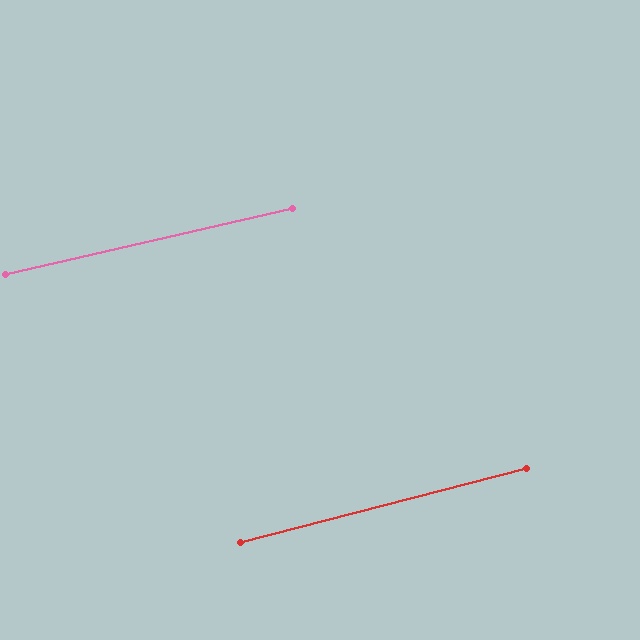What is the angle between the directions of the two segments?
Approximately 2 degrees.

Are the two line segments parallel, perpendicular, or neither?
Parallel — their directions differ by only 1.6°.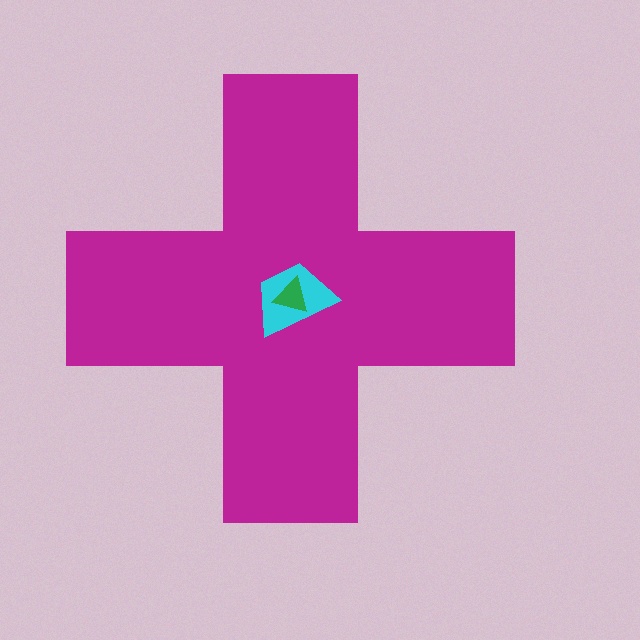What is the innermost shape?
The green triangle.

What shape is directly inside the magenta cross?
The cyan trapezoid.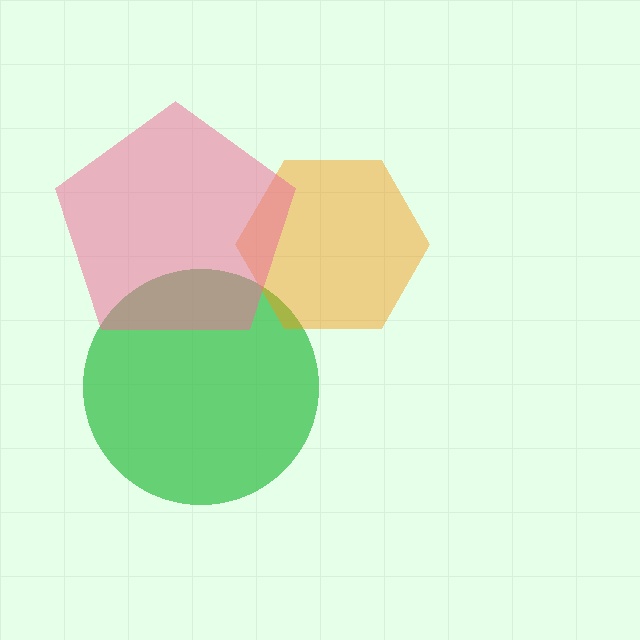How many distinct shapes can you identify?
There are 3 distinct shapes: a green circle, an orange hexagon, a pink pentagon.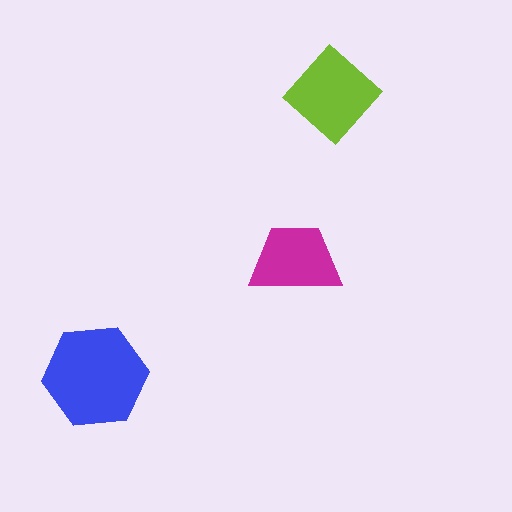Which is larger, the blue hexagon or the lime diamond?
The blue hexagon.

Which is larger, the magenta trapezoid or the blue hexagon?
The blue hexagon.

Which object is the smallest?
The magenta trapezoid.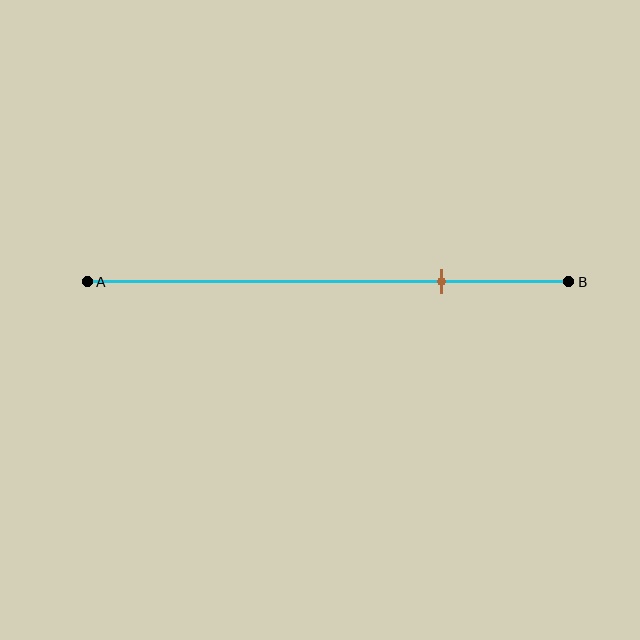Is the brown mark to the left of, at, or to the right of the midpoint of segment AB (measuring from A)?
The brown mark is to the right of the midpoint of segment AB.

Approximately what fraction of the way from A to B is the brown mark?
The brown mark is approximately 75% of the way from A to B.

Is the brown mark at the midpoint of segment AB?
No, the mark is at about 75% from A, not at the 50% midpoint.